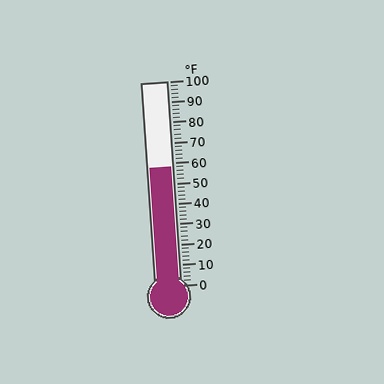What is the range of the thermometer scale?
The thermometer scale ranges from 0°F to 100°F.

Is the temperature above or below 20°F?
The temperature is above 20°F.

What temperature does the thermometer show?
The thermometer shows approximately 58°F.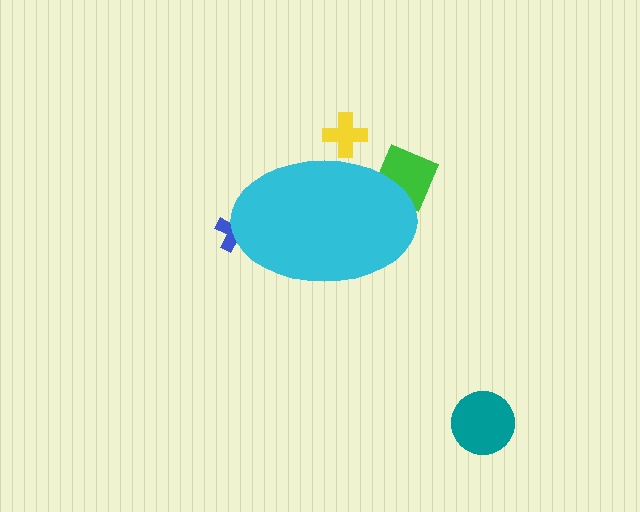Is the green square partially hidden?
Yes, the green square is partially hidden behind the cyan ellipse.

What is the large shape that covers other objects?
A cyan ellipse.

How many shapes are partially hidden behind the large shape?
3 shapes are partially hidden.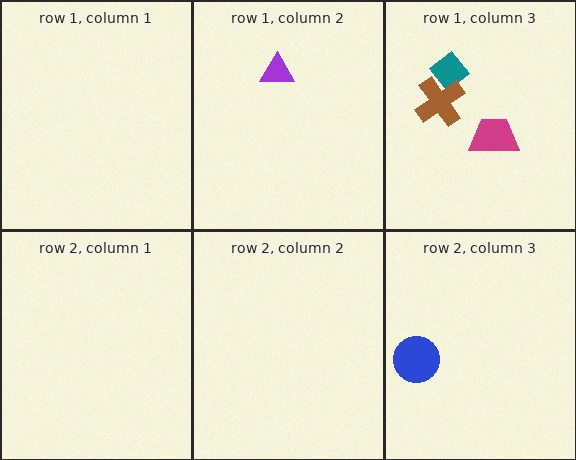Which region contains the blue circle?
The row 2, column 3 region.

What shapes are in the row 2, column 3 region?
The blue circle.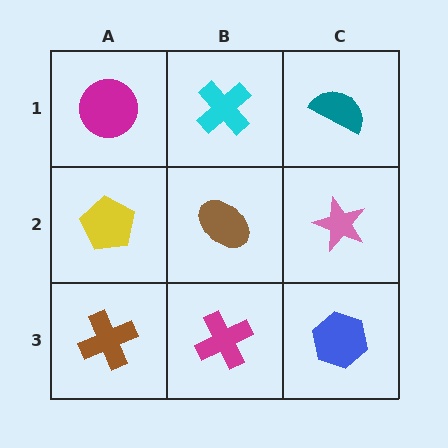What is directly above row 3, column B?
A brown ellipse.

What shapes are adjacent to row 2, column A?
A magenta circle (row 1, column A), a brown cross (row 3, column A), a brown ellipse (row 2, column B).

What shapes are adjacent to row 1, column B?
A brown ellipse (row 2, column B), a magenta circle (row 1, column A), a teal semicircle (row 1, column C).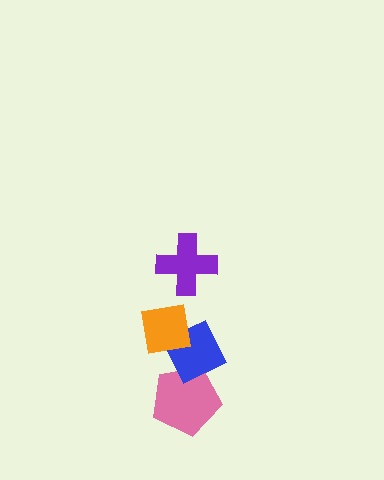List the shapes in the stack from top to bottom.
From top to bottom: the purple cross, the orange square, the blue diamond, the pink pentagon.